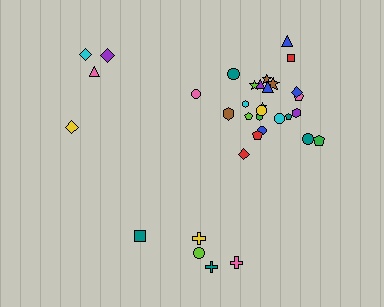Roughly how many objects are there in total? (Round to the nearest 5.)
Roughly 35 objects in total.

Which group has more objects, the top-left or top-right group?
The top-right group.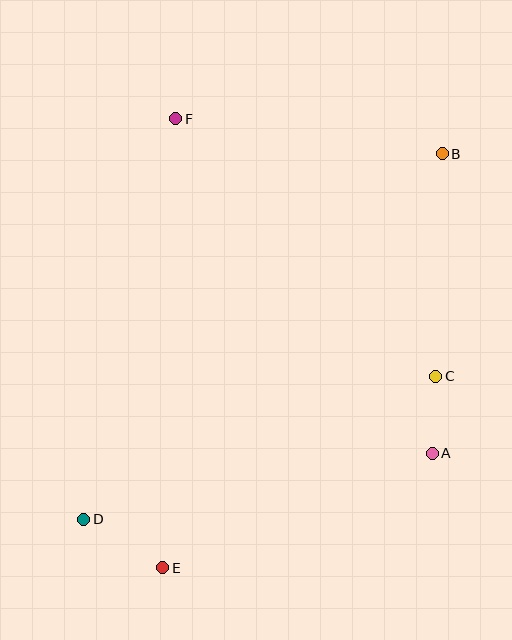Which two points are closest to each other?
Points A and C are closest to each other.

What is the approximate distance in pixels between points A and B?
The distance between A and B is approximately 300 pixels.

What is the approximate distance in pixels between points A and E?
The distance between A and E is approximately 293 pixels.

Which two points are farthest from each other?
Points B and D are farthest from each other.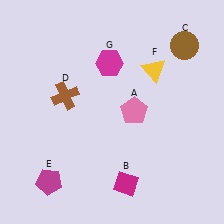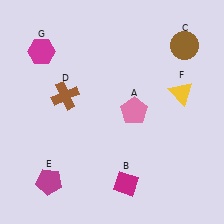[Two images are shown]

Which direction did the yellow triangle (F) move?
The yellow triangle (F) moved right.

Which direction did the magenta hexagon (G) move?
The magenta hexagon (G) moved left.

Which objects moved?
The objects that moved are: the yellow triangle (F), the magenta hexagon (G).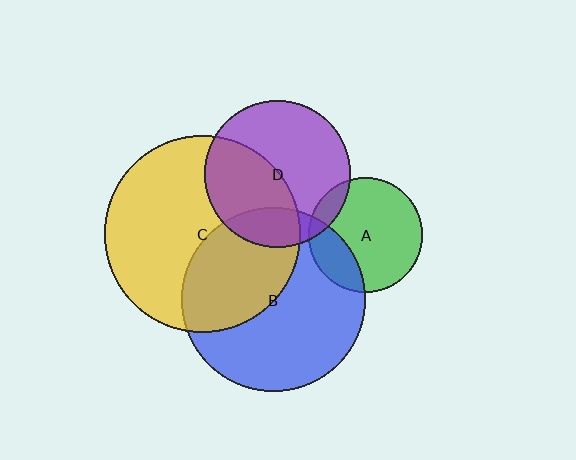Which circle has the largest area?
Circle C (yellow).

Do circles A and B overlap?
Yes.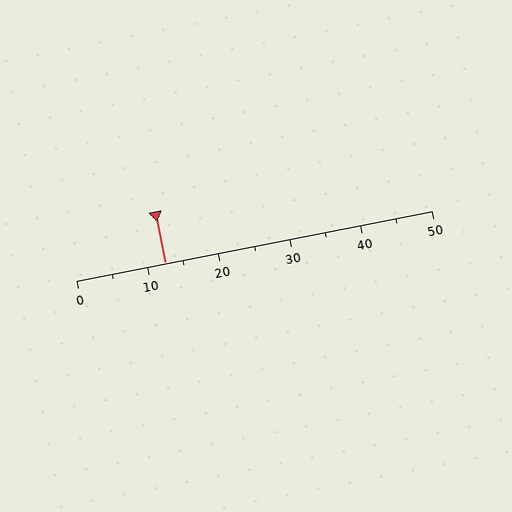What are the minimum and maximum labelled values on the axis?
The axis runs from 0 to 50.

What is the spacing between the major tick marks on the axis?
The major ticks are spaced 10 apart.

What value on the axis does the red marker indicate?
The marker indicates approximately 12.5.